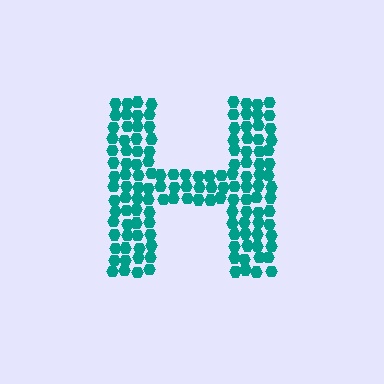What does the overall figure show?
The overall figure shows the letter H.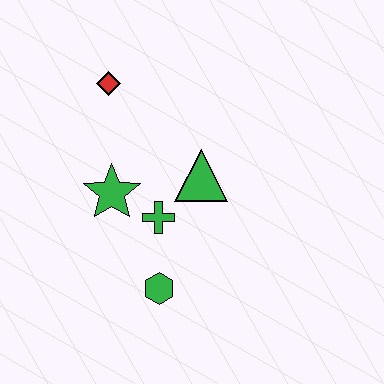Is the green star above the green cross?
Yes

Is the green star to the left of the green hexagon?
Yes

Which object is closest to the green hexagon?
The green cross is closest to the green hexagon.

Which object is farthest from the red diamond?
The green hexagon is farthest from the red diamond.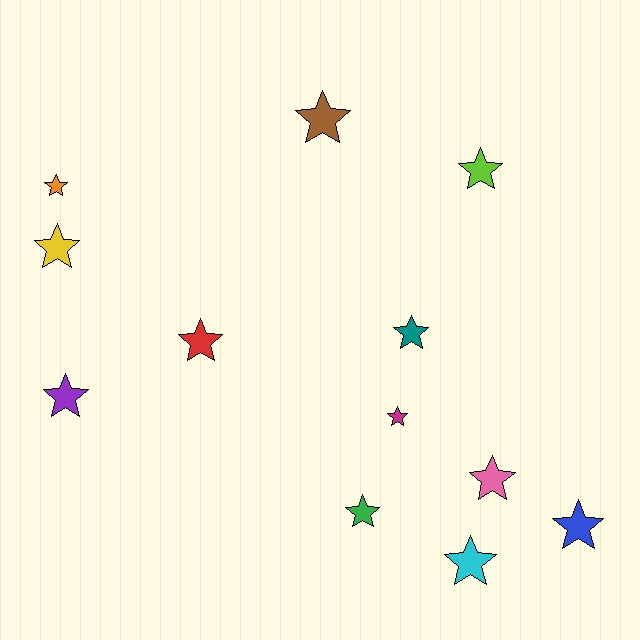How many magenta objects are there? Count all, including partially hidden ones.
There is 1 magenta object.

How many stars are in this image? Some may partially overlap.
There are 12 stars.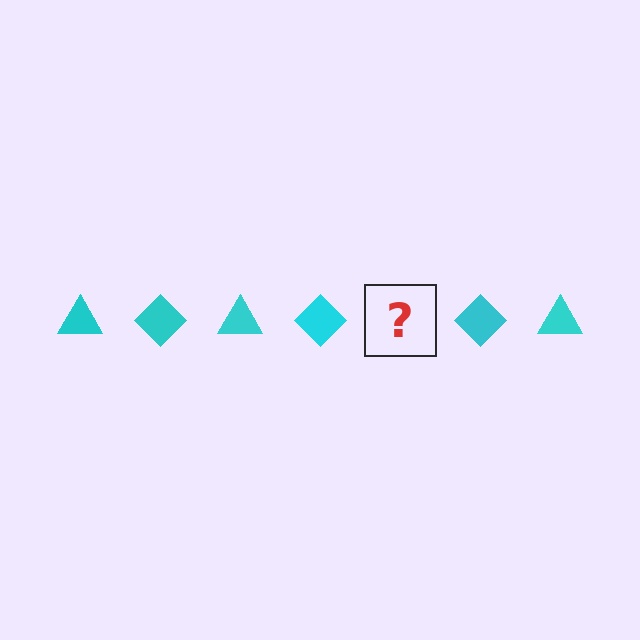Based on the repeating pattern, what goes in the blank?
The blank should be a cyan triangle.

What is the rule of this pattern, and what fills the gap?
The rule is that the pattern cycles through triangle, diamond shapes in cyan. The gap should be filled with a cyan triangle.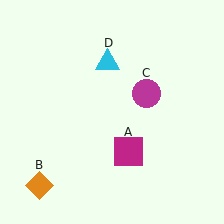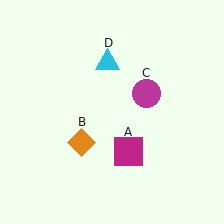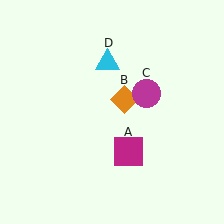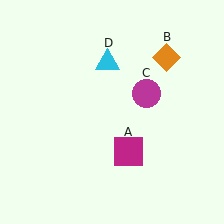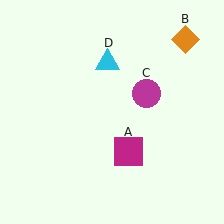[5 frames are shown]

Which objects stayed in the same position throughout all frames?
Magenta square (object A) and magenta circle (object C) and cyan triangle (object D) remained stationary.